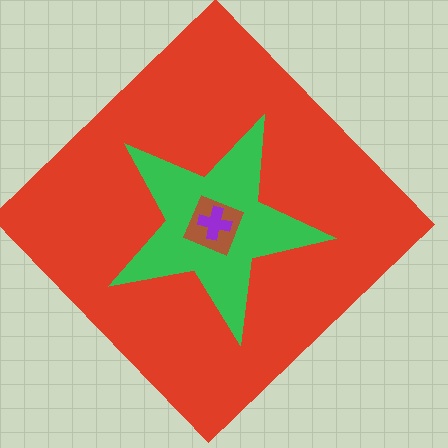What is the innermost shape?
The purple cross.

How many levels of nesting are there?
4.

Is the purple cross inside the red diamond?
Yes.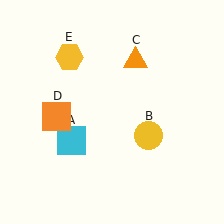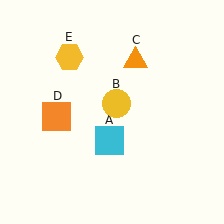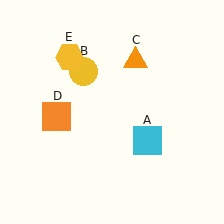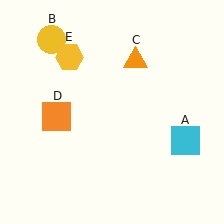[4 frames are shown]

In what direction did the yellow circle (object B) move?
The yellow circle (object B) moved up and to the left.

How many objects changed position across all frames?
2 objects changed position: cyan square (object A), yellow circle (object B).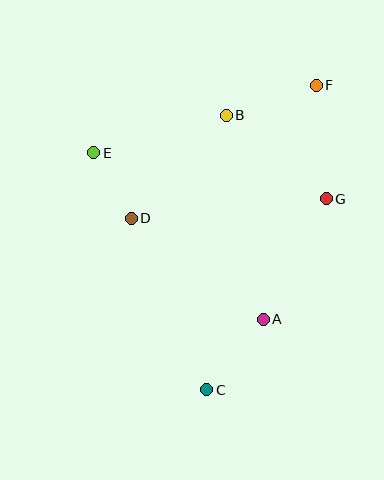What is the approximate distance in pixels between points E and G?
The distance between E and G is approximately 237 pixels.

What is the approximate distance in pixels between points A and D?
The distance between A and D is approximately 166 pixels.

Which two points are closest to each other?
Points D and E are closest to each other.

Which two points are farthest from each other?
Points C and F are farthest from each other.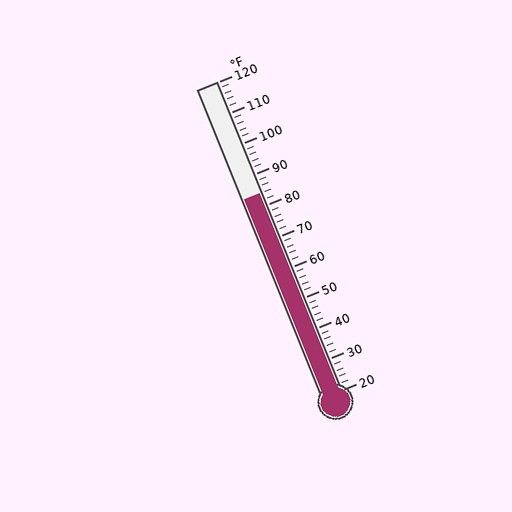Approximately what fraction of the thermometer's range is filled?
The thermometer is filled to approximately 65% of its range.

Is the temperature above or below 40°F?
The temperature is above 40°F.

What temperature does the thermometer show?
The thermometer shows approximately 84°F.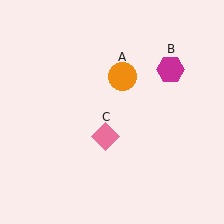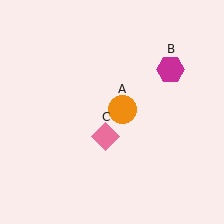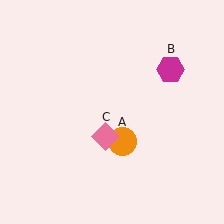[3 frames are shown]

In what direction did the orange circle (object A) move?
The orange circle (object A) moved down.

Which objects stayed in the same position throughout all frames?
Magenta hexagon (object B) and pink diamond (object C) remained stationary.